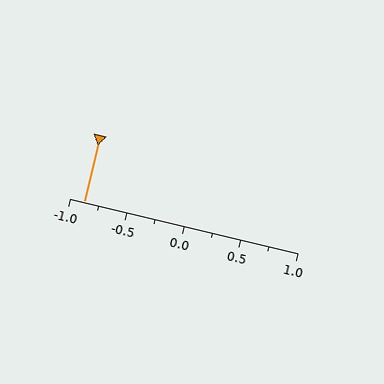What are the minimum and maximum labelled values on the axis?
The axis runs from -1.0 to 1.0.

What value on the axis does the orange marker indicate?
The marker indicates approximately -0.88.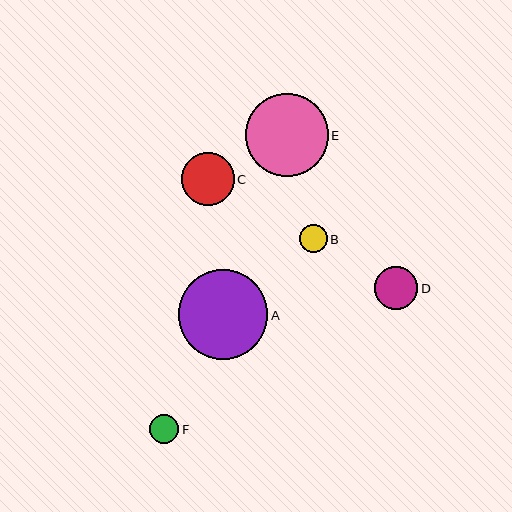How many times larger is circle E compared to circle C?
Circle E is approximately 1.6 times the size of circle C.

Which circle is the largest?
Circle A is the largest with a size of approximately 90 pixels.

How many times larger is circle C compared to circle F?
Circle C is approximately 1.8 times the size of circle F.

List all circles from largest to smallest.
From largest to smallest: A, E, C, D, F, B.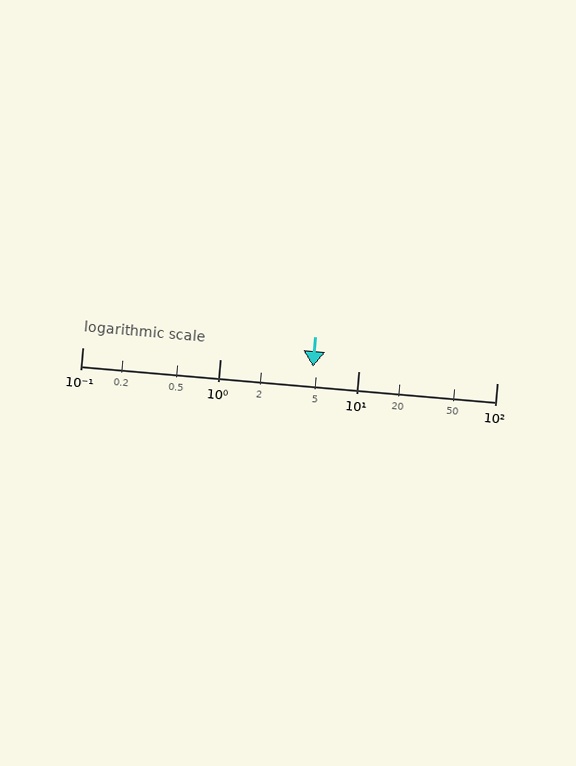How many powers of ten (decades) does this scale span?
The scale spans 3 decades, from 0.1 to 100.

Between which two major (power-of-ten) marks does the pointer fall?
The pointer is between 1 and 10.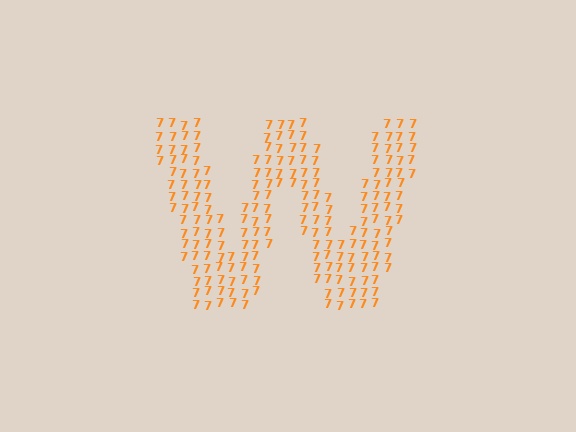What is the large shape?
The large shape is the letter W.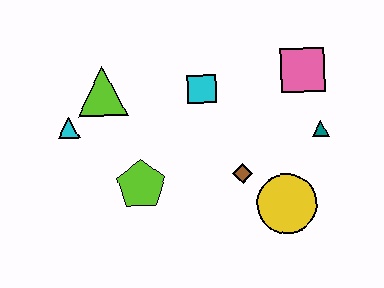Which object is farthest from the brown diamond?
The cyan triangle is farthest from the brown diamond.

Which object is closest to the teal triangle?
The pink square is closest to the teal triangle.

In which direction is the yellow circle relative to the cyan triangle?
The yellow circle is to the right of the cyan triangle.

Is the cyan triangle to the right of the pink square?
No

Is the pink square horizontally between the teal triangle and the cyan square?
Yes